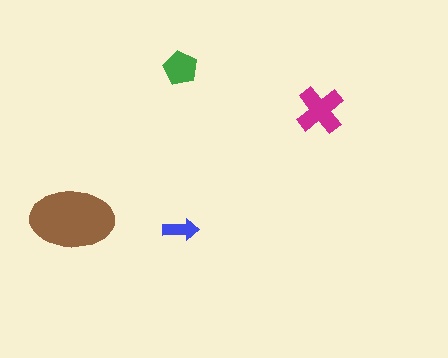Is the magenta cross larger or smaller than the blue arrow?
Larger.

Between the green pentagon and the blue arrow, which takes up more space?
The green pentagon.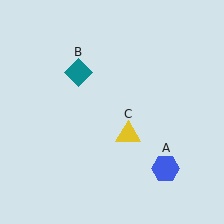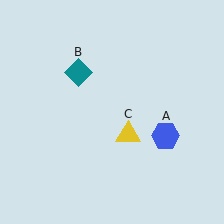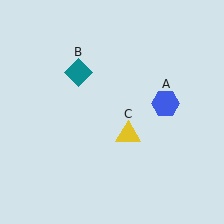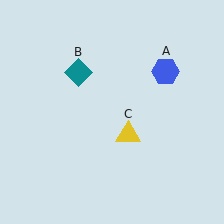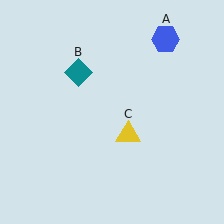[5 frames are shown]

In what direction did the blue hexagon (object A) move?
The blue hexagon (object A) moved up.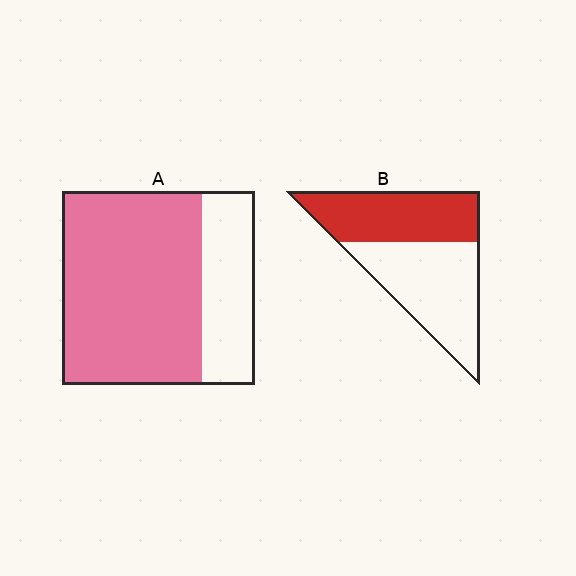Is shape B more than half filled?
No.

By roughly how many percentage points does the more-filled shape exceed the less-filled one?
By roughly 25 percentage points (A over B).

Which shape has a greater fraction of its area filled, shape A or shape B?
Shape A.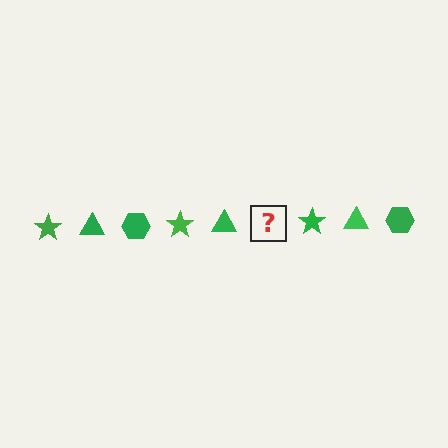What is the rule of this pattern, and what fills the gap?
The rule is that the pattern cycles through star, triangle, hexagon shapes in green. The gap should be filled with a green hexagon.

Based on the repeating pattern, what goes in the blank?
The blank should be a green hexagon.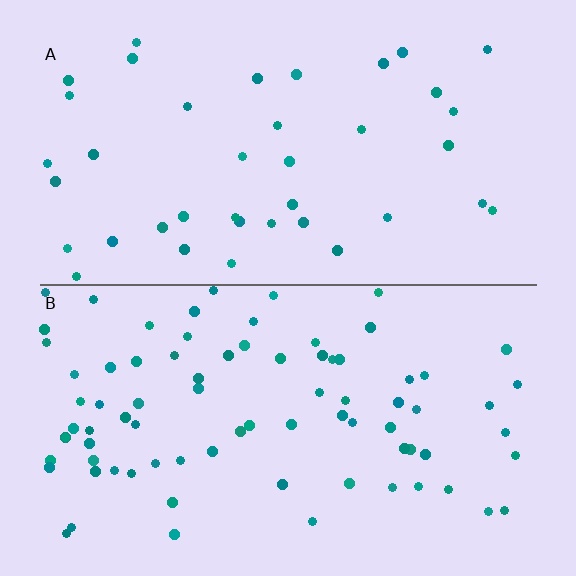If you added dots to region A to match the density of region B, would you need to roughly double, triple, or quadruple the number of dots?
Approximately double.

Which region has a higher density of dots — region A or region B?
B (the bottom).